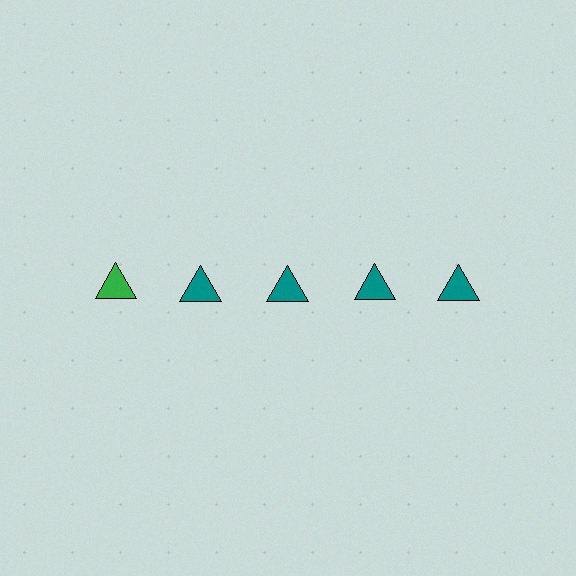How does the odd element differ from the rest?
It has a different color: green instead of teal.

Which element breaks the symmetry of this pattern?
The green triangle in the top row, leftmost column breaks the symmetry. All other shapes are teal triangles.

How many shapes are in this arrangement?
There are 5 shapes arranged in a grid pattern.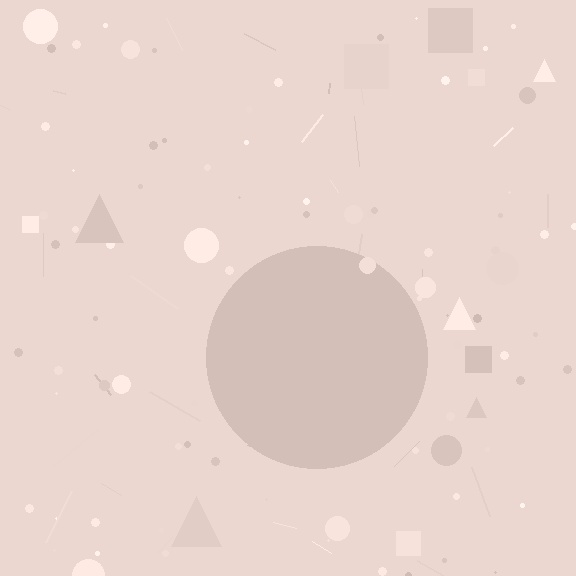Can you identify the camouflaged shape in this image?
The camouflaged shape is a circle.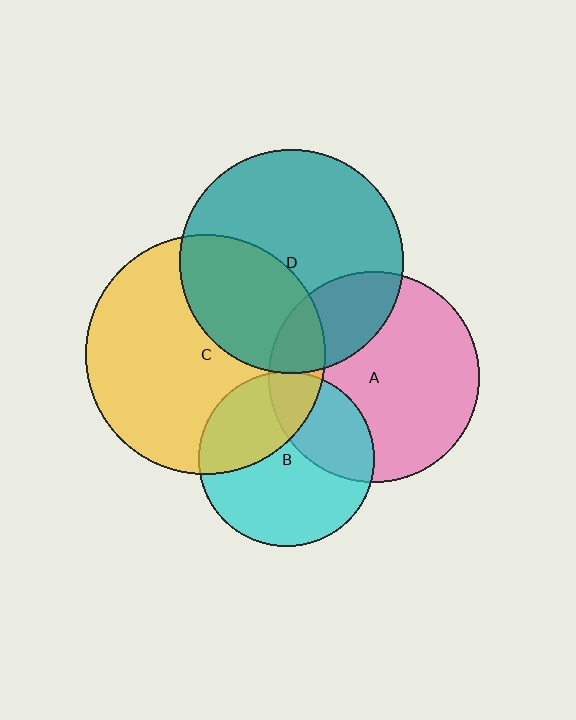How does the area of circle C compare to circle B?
Approximately 1.9 times.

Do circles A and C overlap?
Yes.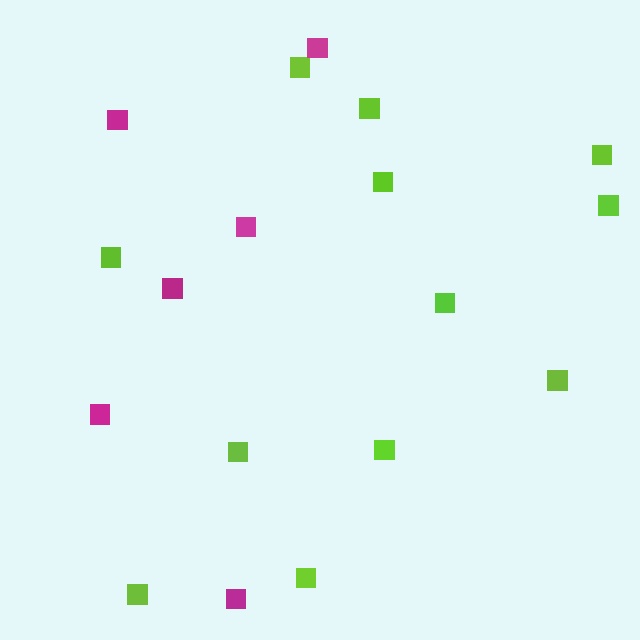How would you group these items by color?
There are 2 groups: one group of lime squares (12) and one group of magenta squares (6).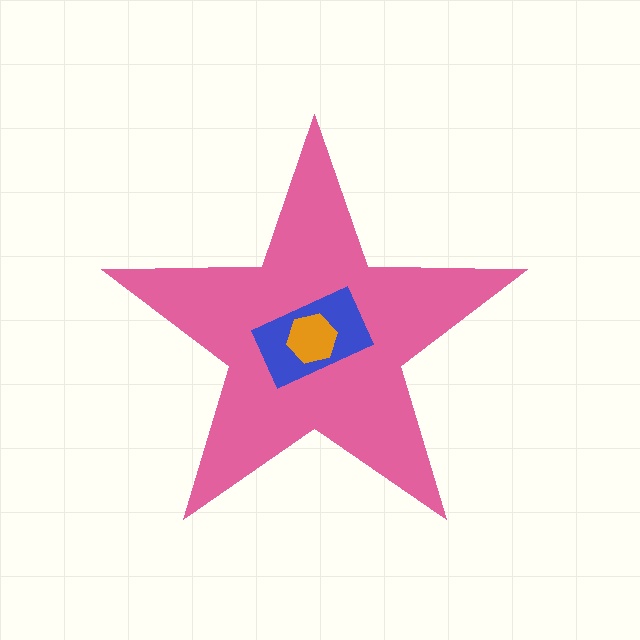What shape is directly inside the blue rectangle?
The orange hexagon.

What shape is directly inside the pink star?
The blue rectangle.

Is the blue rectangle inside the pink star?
Yes.